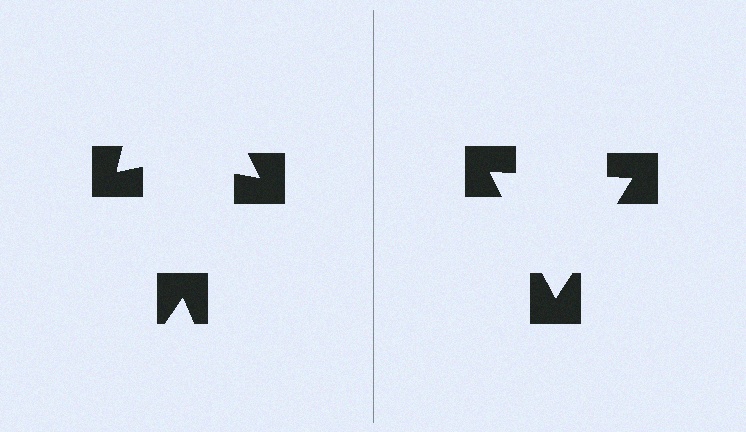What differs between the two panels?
The notched squares are positioned identically on both sides; only the wedge orientations differ. On the right they align to a triangle; on the left they are misaligned.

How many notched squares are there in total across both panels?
6 — 3 on each side.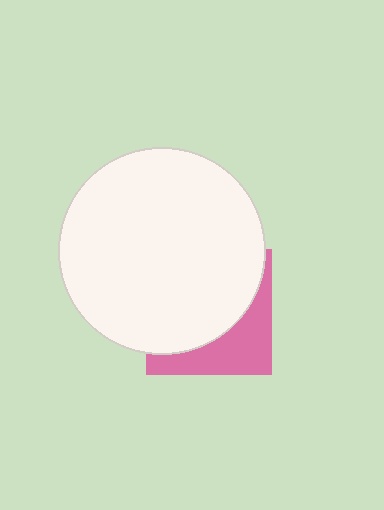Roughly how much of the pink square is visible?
A small part of it is visible (roughly 35%).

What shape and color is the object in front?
The object in front is a white circle.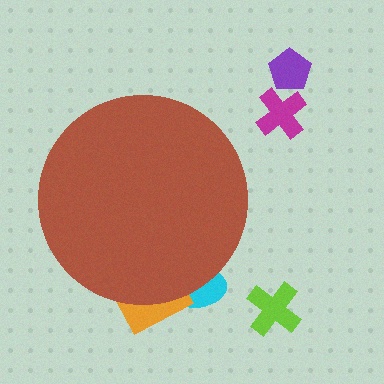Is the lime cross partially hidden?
No, the lime cross is fully visible.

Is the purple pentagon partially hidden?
No, the purple pentagon is fully visible.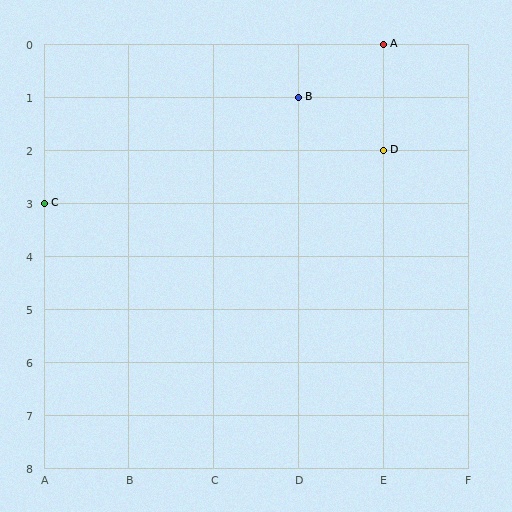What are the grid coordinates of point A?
Point A is at grid coordinates (E, 0).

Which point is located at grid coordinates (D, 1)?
Point B is at (D, 1).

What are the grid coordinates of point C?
Point C is at grid coordinates (A, 3).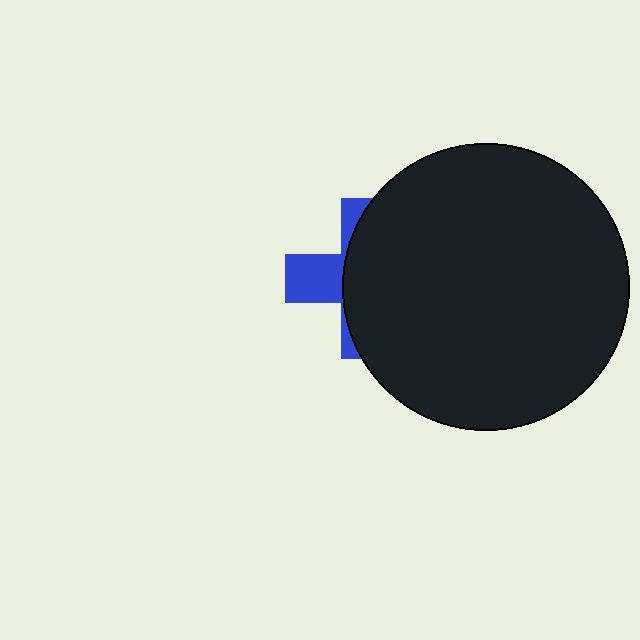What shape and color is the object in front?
The object in front is a black circle.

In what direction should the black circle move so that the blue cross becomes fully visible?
The black circle should move right. That is the shortest direction to clear the overlap and leave the blue cross fully visible.